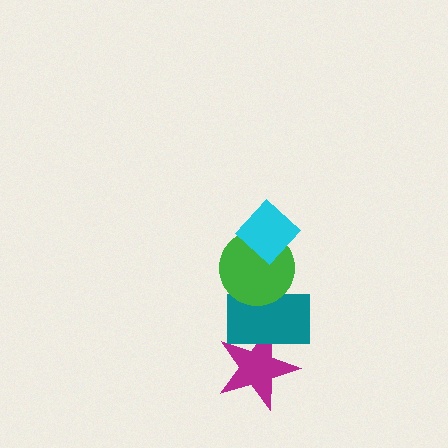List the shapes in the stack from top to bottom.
From top to bottom: the cyan diamond, the green circle, the teal rectangle, the magenta star.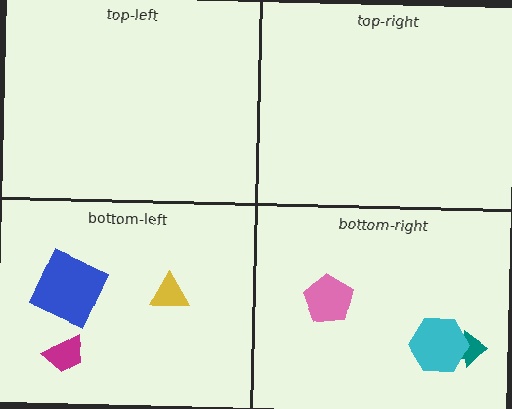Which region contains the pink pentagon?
The bottom-right region.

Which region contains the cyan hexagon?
The bottom-right region.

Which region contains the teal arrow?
The bottom-right region.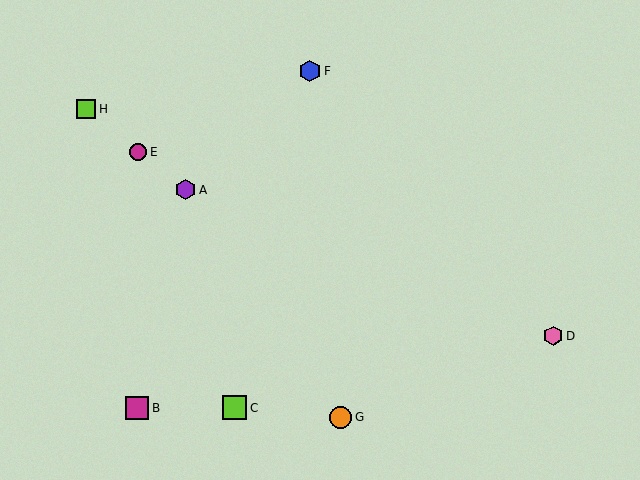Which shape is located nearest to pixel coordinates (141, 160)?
The magenta circle (labeled E) at (138, 152) is nearest to that location.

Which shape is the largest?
The lime square (labeled C) is the largest.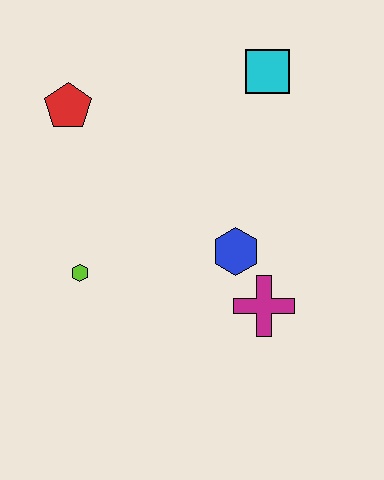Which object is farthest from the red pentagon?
The magenta cross is farthest from the red pentagon.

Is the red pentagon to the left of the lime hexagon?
Yes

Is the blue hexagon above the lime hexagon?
Yes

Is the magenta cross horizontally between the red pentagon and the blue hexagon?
No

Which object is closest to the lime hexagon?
The blue hexagon is closest to the lime hexagon.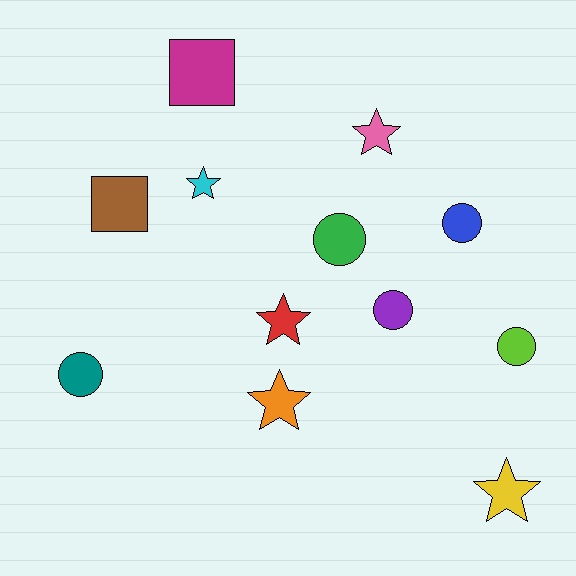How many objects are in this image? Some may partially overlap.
There are 12 objects.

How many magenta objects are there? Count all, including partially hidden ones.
There is 1 magenta object.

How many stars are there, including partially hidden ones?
There are 5 stars.